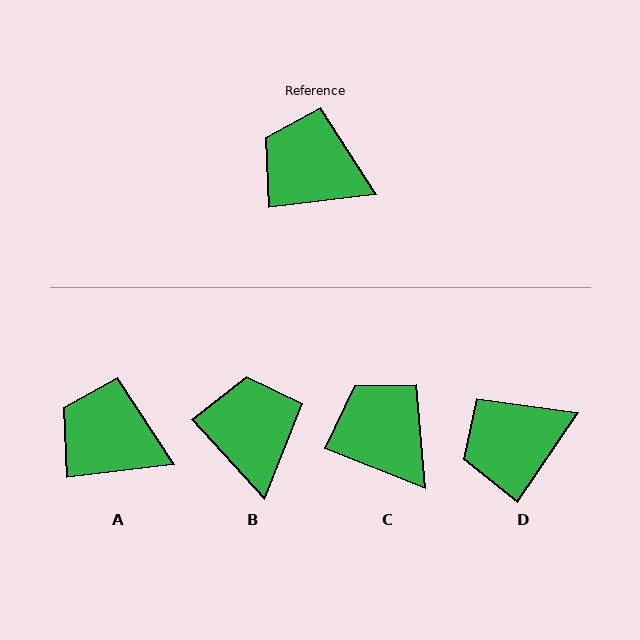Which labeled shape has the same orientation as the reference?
A.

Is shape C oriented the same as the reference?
No, it is off by about 28 degrees.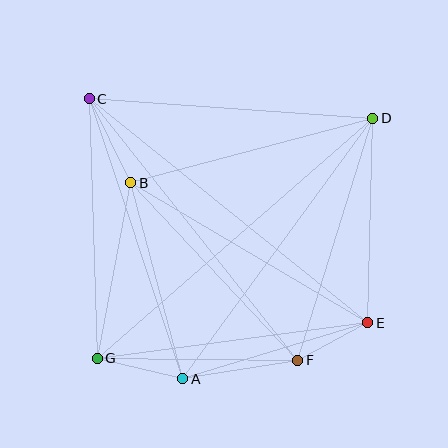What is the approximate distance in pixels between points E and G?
The distance between E and G is approximately 273 pixels.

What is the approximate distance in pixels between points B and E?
The distance between B and E is approximately 275 pixels.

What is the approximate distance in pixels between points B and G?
The distance between B and G is approximately 179 pixels.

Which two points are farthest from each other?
Points D and G are farthest from each other.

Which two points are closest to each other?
Points E and F are closest to each other.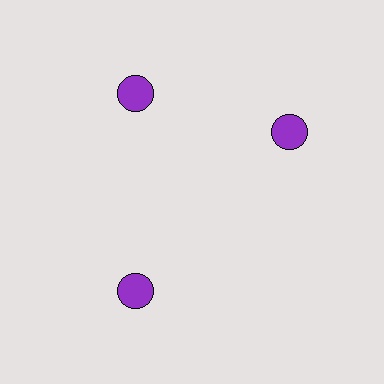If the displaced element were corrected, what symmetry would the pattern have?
It would have 3-fold rotational symmetry — the pattern would map onto itself every 120 degrees.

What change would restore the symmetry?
The symmetry would be restored by rotating it back into even spacing with its neighbors so that all 3 circles sit at equal angles and equal distance from the center.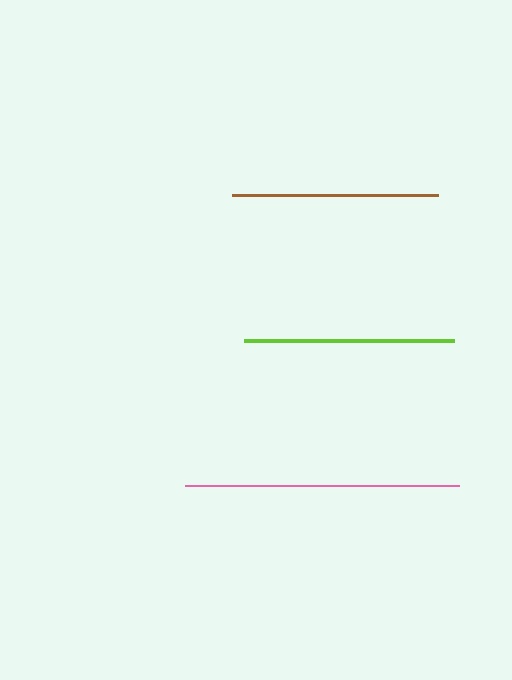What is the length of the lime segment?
The lime segment is approximately 210 pixels long.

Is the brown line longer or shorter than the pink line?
The pink line is longer than the brown line.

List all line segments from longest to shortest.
From longest to shortest: pink, lime, brown.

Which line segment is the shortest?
The brown line is the shortest at approximately 205 pixels.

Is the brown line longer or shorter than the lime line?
The lime line is longer than the brown line.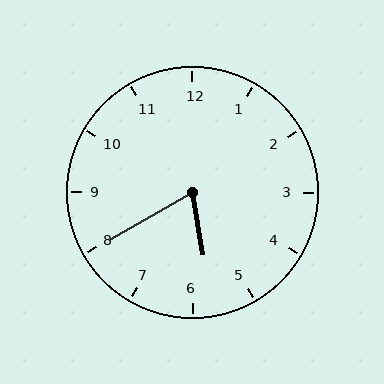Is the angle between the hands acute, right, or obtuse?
It is acute.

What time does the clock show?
5:40.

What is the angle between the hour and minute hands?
Approximately 70 degrees.